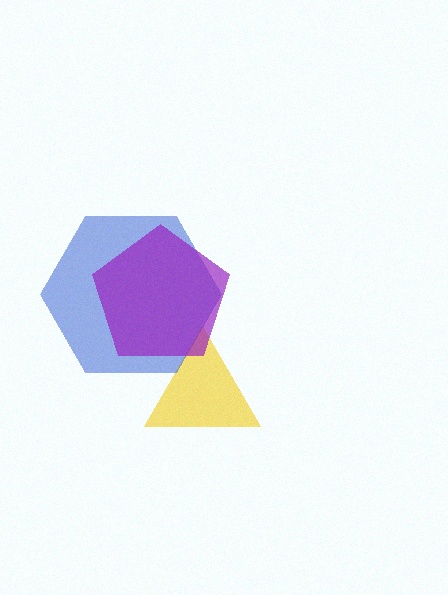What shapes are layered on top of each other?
The layered shapes are: a yellow triangle, a blue hexagon, a purple pentagon.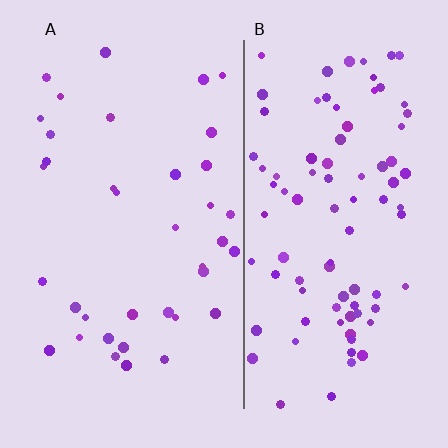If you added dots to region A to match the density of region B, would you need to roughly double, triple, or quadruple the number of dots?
Approximately double.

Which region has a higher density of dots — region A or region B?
B (the right).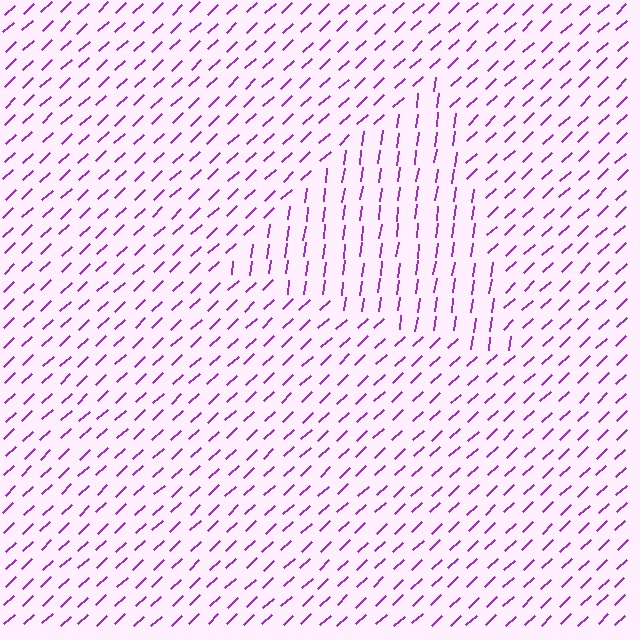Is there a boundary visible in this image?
Yes, there is a texture boundary formed by a change in line orientation.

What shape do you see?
I see a triangle.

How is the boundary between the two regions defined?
The boundary is defined purely by a change in line orientation (approximately 39 degrees difference). All lines are the same color and thickness.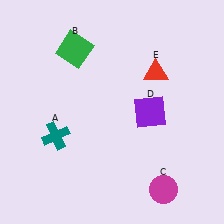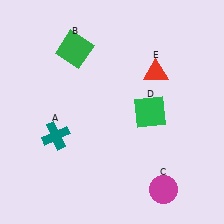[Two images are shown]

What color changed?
The square (D) changed from purple in Image 1 to green in Image 2.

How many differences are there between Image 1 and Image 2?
There is 1 difference between the two images.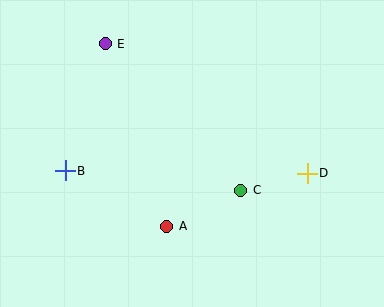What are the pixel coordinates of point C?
Point C is at (241, 190).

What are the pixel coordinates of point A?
Point A is at (167, 226).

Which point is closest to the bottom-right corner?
Point D is closest to the bottom-right corner.